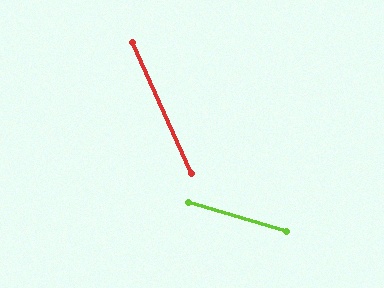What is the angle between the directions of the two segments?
Approximately 50 degrees.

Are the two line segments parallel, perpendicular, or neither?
Neither parallel nor perpendicular — they differ by about 50°.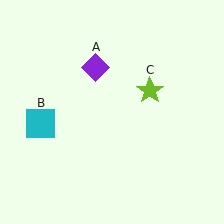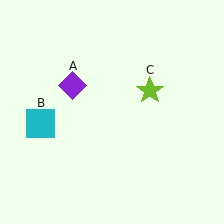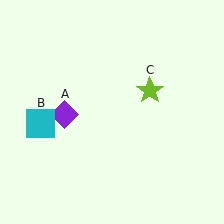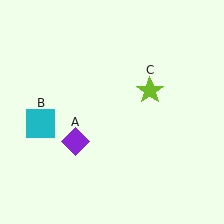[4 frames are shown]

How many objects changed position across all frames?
1 object changed position: purple diamond (object A).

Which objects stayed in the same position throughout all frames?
Cyan square (object B) and lime star (object C) remained stationary.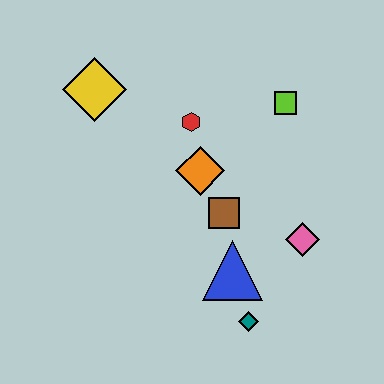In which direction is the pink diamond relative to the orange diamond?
The pink diamond is to the right of the orange diamond.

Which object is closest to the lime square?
The red hexagon is closest to the lime square.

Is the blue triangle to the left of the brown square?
No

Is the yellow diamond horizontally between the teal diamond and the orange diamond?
No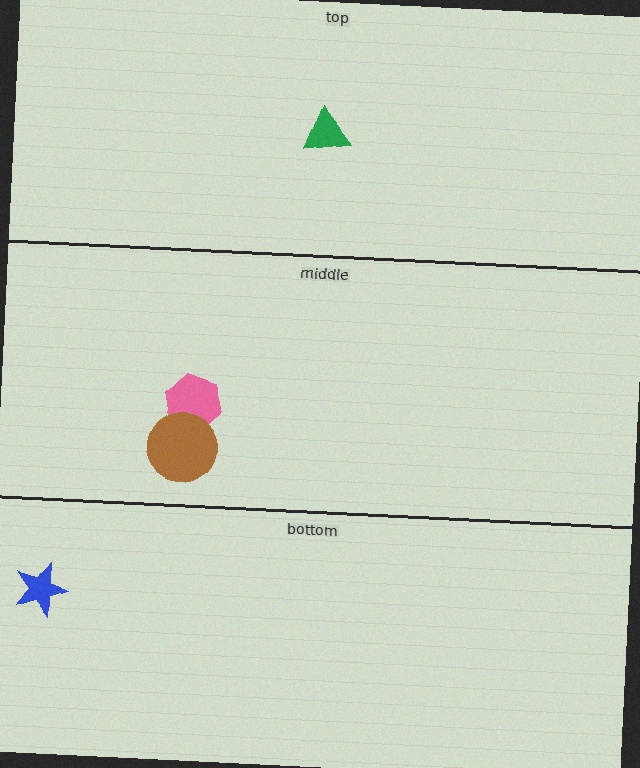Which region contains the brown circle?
The middle region.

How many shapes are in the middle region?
2.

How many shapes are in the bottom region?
1.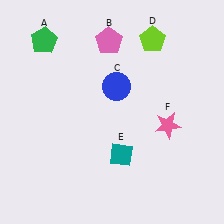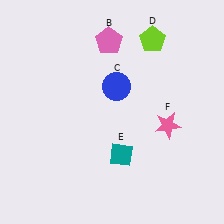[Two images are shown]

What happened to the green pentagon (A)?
The green pentagon (A) was removed in Image 2. It was in the top-left area of Image 1.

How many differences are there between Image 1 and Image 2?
There is 1 difference between the two images.